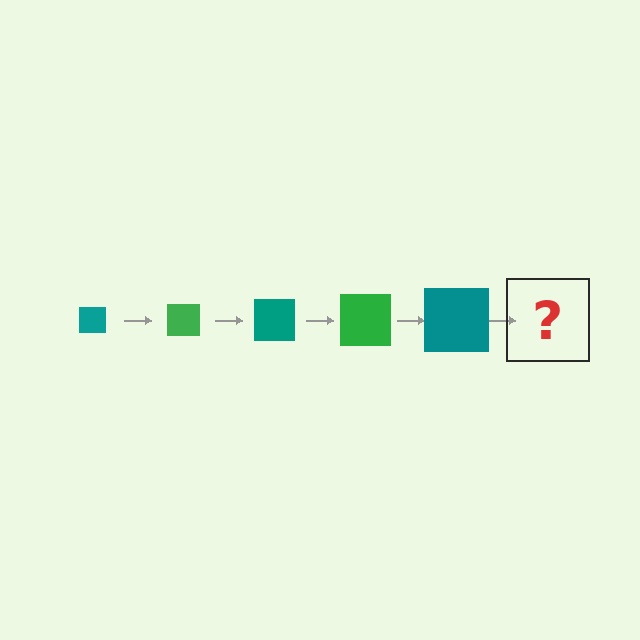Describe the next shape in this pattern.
It should be a green square, larger than the previous one.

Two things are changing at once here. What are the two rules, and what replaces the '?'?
The two rules are that the square grows larger each step and the color cycles through teal and green. The '?' should be a green square, larger than the previous one.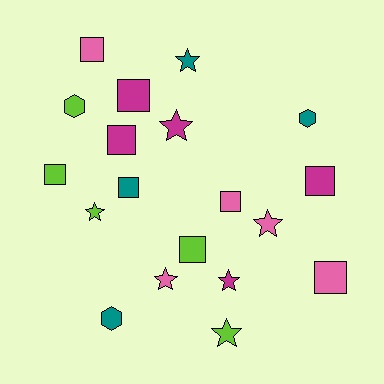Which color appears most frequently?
Lime, with 5 objects.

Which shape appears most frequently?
Square, with 9 objects.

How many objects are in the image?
There are 19 objects.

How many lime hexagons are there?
There is 1 lime hexagon.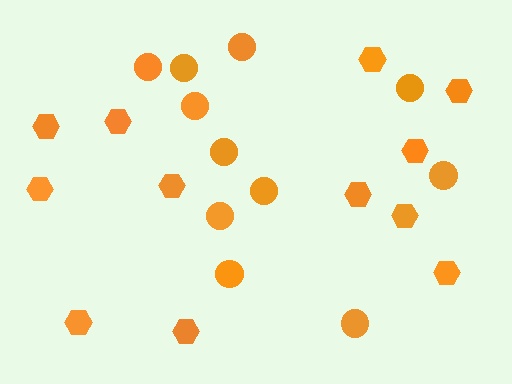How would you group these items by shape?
There are 2 groups: one group of circles (11) and one group of hexagons (12).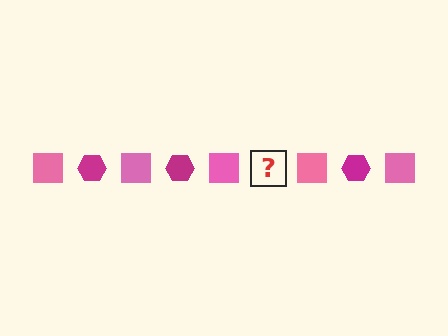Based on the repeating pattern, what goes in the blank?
The blank should be a magenta hexagon.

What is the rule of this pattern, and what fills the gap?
The rule is that the pattern alternates between pink square and magenta hexagon. The gap should be filled with a magenta hexagon.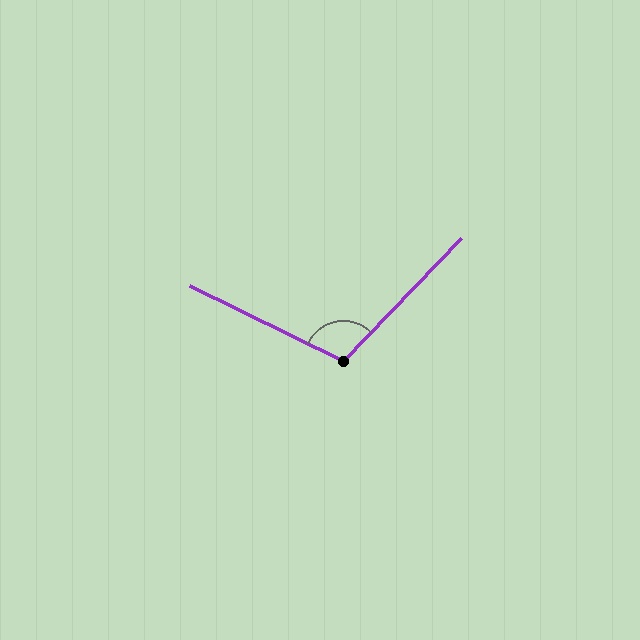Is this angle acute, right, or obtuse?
It is obtuse.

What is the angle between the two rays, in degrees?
Approximately 108 degrees.